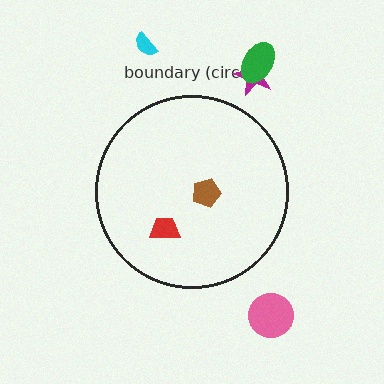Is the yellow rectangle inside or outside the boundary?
Outside.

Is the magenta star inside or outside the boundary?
Outside.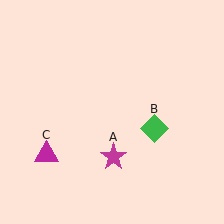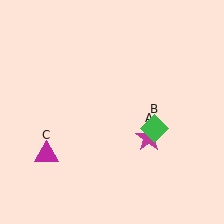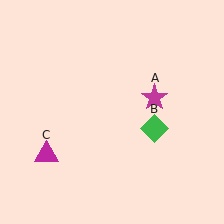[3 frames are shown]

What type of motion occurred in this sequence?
The magenta star (object A) rotated counterclockwise around the center of the scene.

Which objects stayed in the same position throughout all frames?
Green diamond (object B) and magenta triangle (object C) remained stationary.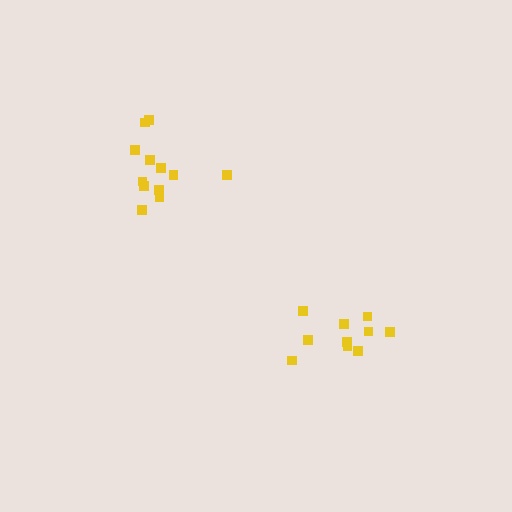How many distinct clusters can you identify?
There are 2 distinct clusters.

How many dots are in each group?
Group 1: 10 dots, Group 2: 12 dots (22 total).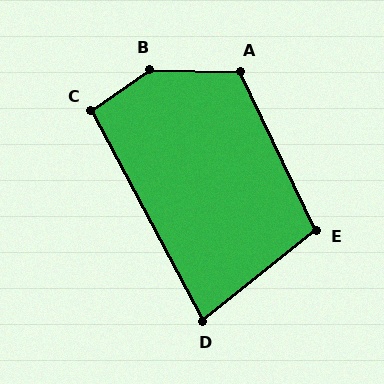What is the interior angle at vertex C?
Approximately 97 degrees (obtuse).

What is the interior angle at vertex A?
Approximately 117 degrees (obtuse).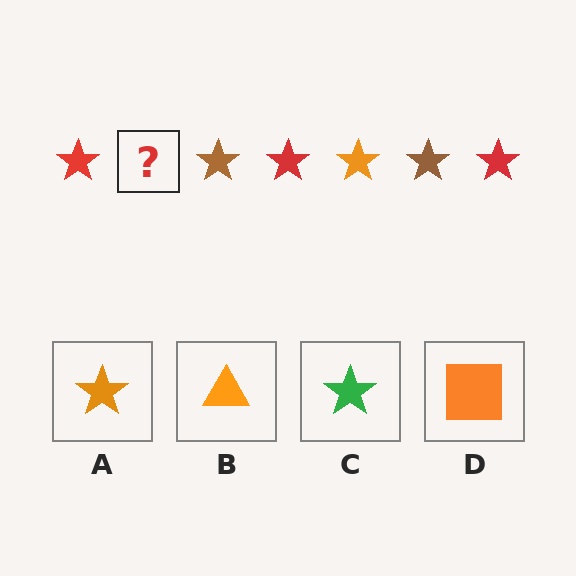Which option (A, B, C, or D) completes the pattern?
A.